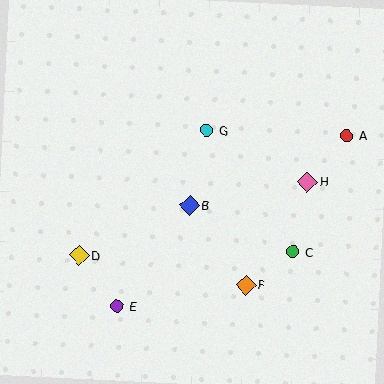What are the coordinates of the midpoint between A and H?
The midpoint between A and H is at (327, 159).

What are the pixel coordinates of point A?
Point A is at (347, 136).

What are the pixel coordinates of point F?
Point F is at (246, 285).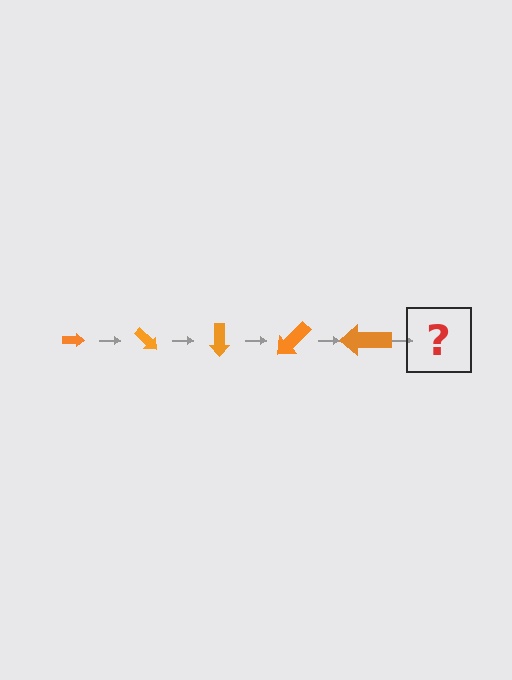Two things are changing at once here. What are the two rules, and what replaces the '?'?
The two rules are that the arrow grows larger each step and it rotates 45 degrees each step. The '?' should be an arrow, larger than the previous one and rotated 225 degrees from the start.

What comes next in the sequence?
The next element should be an arrow, larger than the previous one and rotated 225 degrees from the start.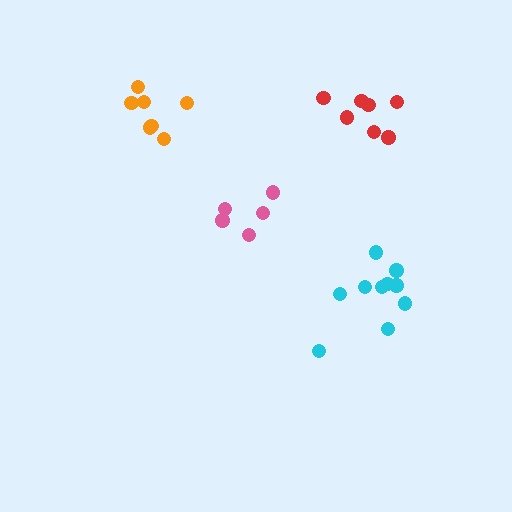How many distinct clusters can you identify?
There are 4 distinct clusters.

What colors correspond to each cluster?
The clusters are colored: pink, red, cyan, orange.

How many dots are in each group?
Group 1: 5 dots, Group 2: 7 dots, Group 3: 10 dots, Group 4: 7 dots (29 total).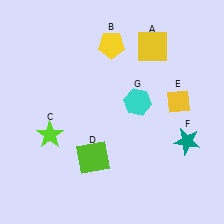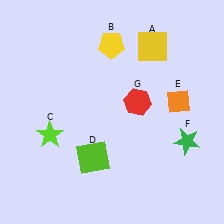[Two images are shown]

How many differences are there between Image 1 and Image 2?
There are 3 differences between the two images.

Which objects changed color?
E changed from yellow to orange. F changed from teal to green. G changed from cyan to red.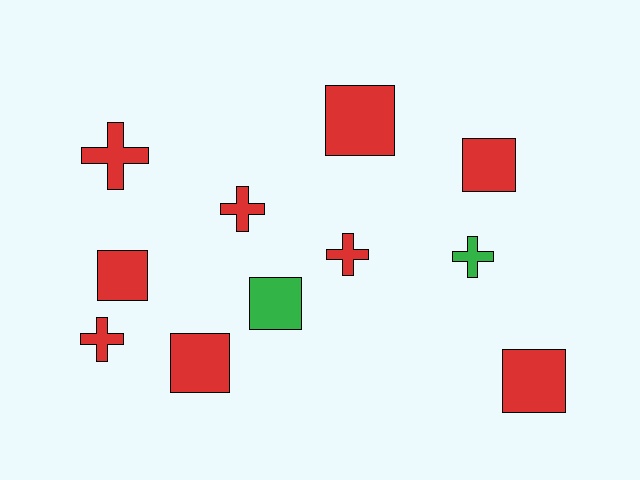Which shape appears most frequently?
Square, with 6 objects.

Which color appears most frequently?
Red, with 9 objects.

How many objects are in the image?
There are 11 objects.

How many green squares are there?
There is 1 green square.